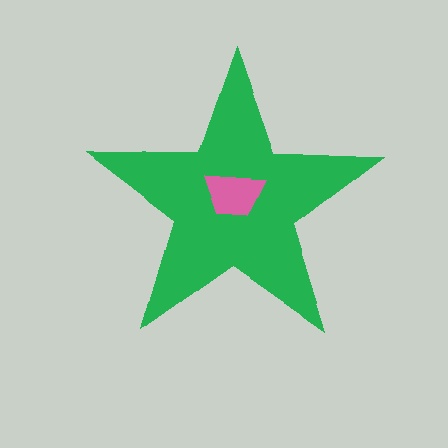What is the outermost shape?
The green star.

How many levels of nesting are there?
2.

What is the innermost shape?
The pink trapezoid.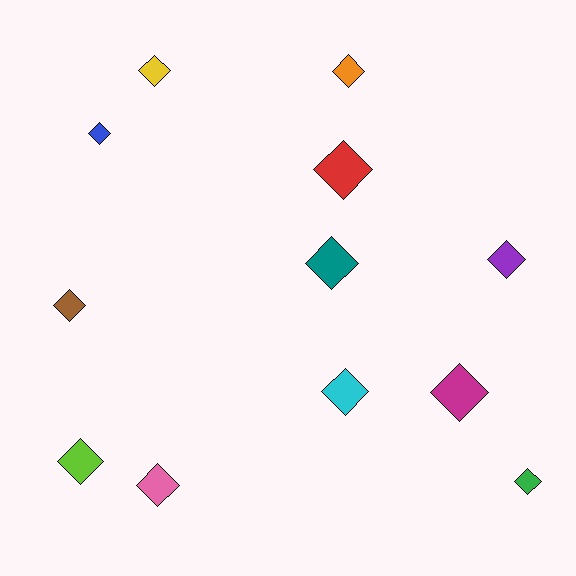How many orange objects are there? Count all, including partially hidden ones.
There is 1 orange object.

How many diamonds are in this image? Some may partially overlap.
There are 12 diamonds.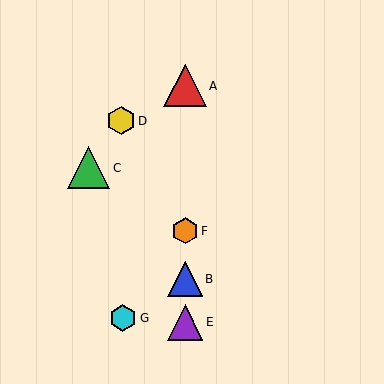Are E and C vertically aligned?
No, E is at x≈185 and C is at x≈88.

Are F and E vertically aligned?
Yes, both are at x≈185.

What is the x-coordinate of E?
Object E is at x≈185.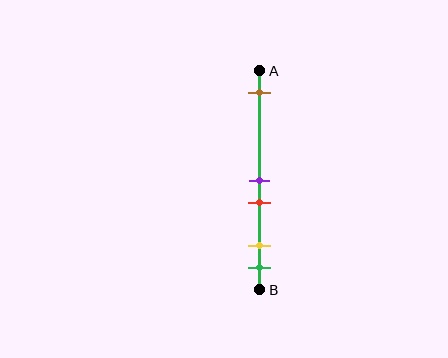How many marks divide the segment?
There are 5 marks dividing the segment.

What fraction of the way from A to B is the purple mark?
The purple mark is approximately 50% (0.5) of the way from A to B.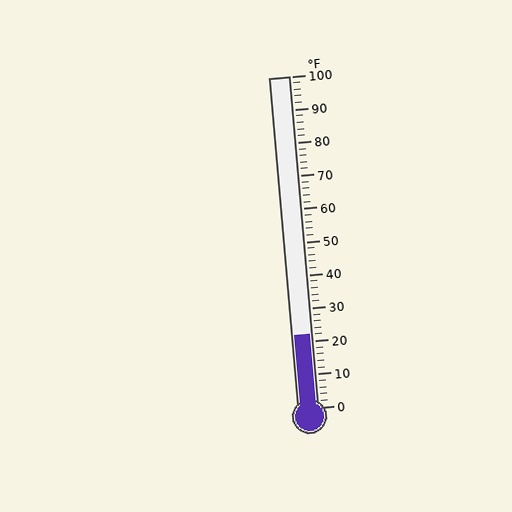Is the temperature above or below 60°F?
The temperature is below 60°F.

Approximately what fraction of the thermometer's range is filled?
The thermometer is filled to approximately 20% of its range.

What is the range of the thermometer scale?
The thermometer scale ranges from 0°F to 100°F.